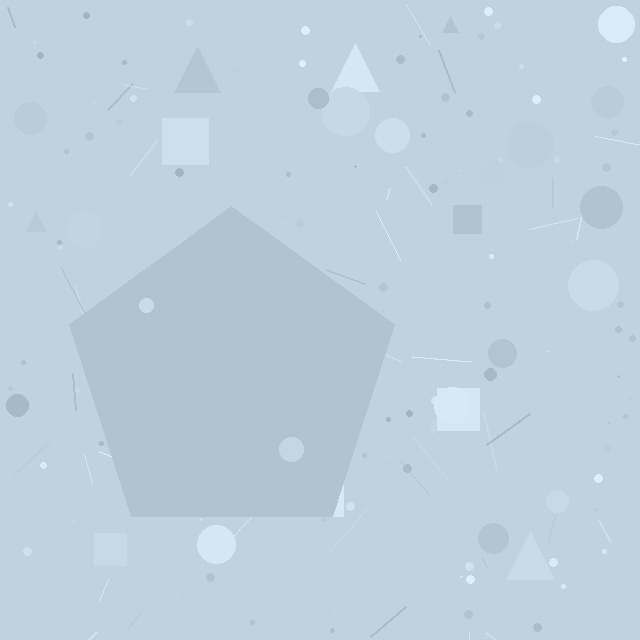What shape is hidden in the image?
A pentagon is hidden in the image.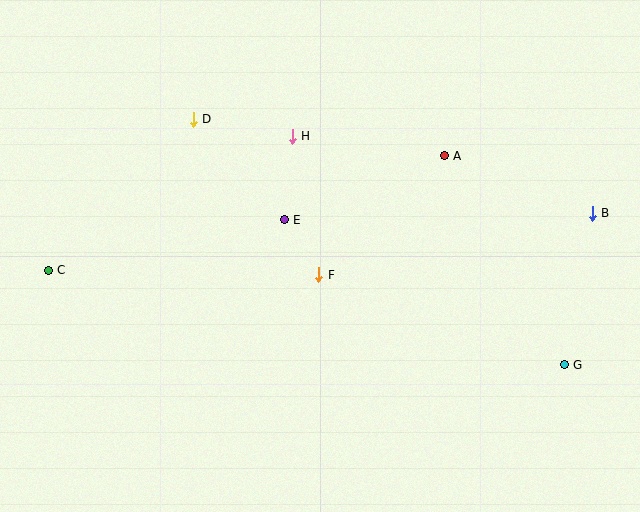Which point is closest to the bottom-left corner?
Point C is closest to the bottom-left corner.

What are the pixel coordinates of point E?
Point E is at (284, 220).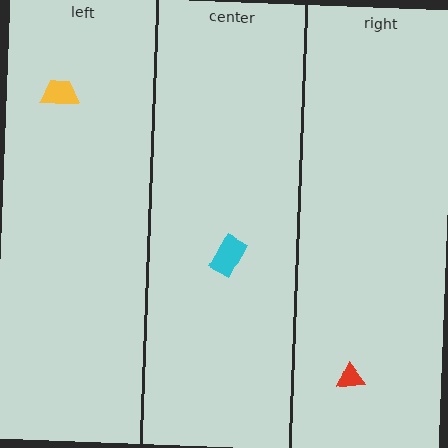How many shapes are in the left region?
1.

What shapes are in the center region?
The cyan rectangle.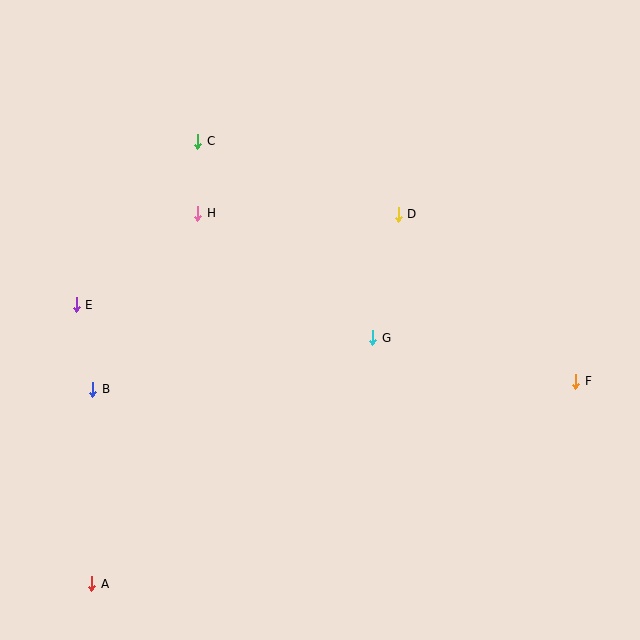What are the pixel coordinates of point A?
Point A is at (92, 584).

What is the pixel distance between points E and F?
The distance between E and F is 505 pixels.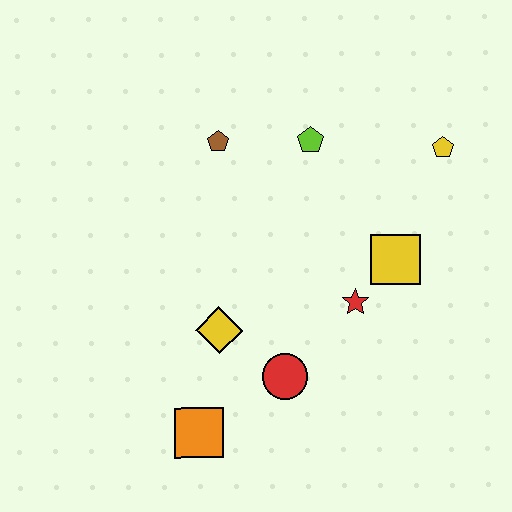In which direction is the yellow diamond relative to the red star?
The yellow diamond is to the left of the red star.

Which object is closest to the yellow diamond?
The red circle is closest to the yellow diamond.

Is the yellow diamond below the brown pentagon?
Yes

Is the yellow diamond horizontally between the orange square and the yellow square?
Yes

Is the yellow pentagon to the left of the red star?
No